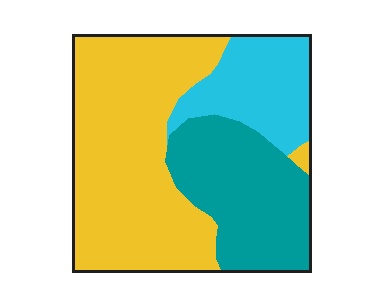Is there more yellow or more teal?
Yellow.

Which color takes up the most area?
Yellow, at roughly 50%.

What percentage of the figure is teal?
Teal takes up about one quarter (1/4) of the figure.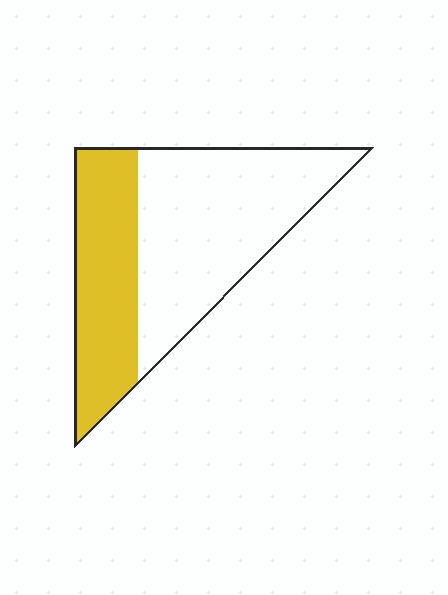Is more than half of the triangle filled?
No.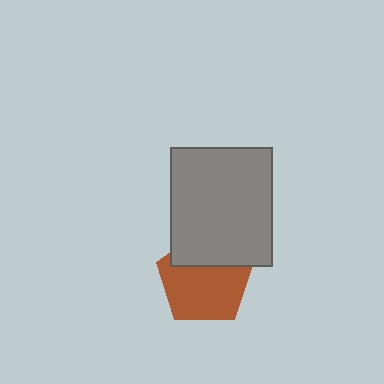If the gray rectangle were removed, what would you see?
You would see the complete brown pentagon.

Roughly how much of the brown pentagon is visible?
Most of it is visible (roughly 67%).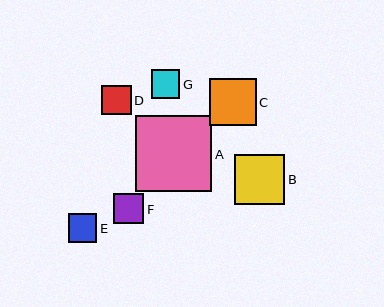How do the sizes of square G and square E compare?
Square G and square E are approximately the same size.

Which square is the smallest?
Square E is the smallest with a size of approximately 28 pixels.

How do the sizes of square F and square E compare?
Square F and square E are approximately the same size.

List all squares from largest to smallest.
From largest to smallest: A, B, C, F, D, G, E.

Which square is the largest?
Square A is the largest with a size of approximately 76 pixels.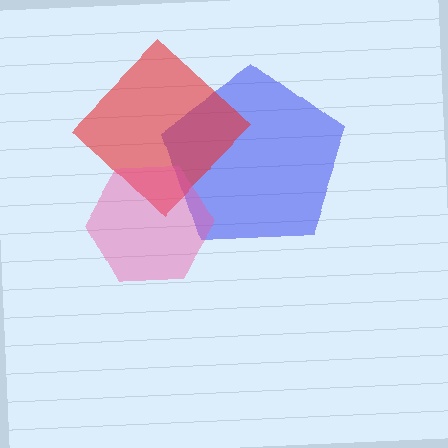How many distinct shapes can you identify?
There are 3 distinct shapes: a blue pentagon, a red diamond, a pink hexagon.